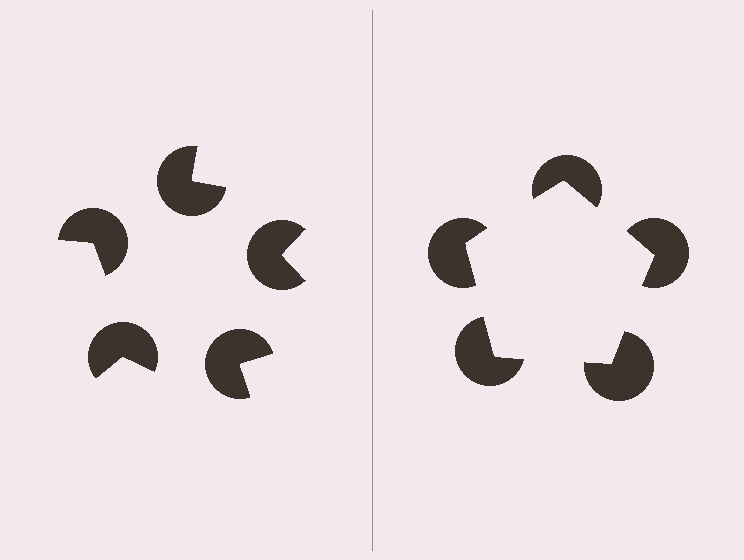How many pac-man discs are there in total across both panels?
10 — 5 on each side.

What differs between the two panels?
The pac-man discs are positioned identically on both sides; only the wedge orientations differ. On the right they align to a pentagon; on the left they are misaligned.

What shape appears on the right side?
An illusory pentagon.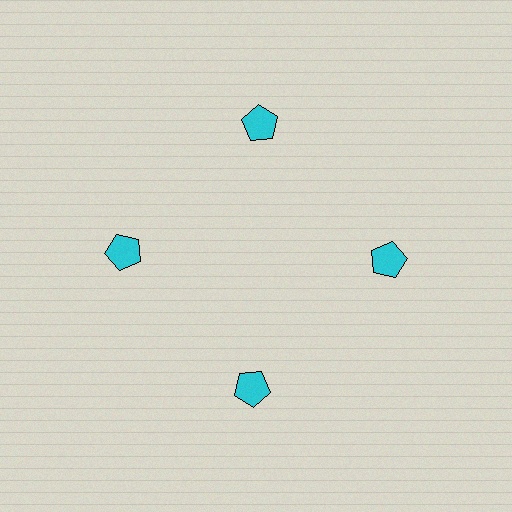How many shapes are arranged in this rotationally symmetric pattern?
There are 4 shapes, arranged in 4 groups of 1.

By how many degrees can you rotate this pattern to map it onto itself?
The pattern maps onto itself every 90 degrees of rotation.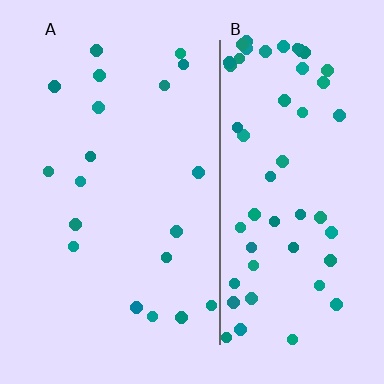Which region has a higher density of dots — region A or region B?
B (the right).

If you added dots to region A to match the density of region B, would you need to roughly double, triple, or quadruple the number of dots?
Approximately triple.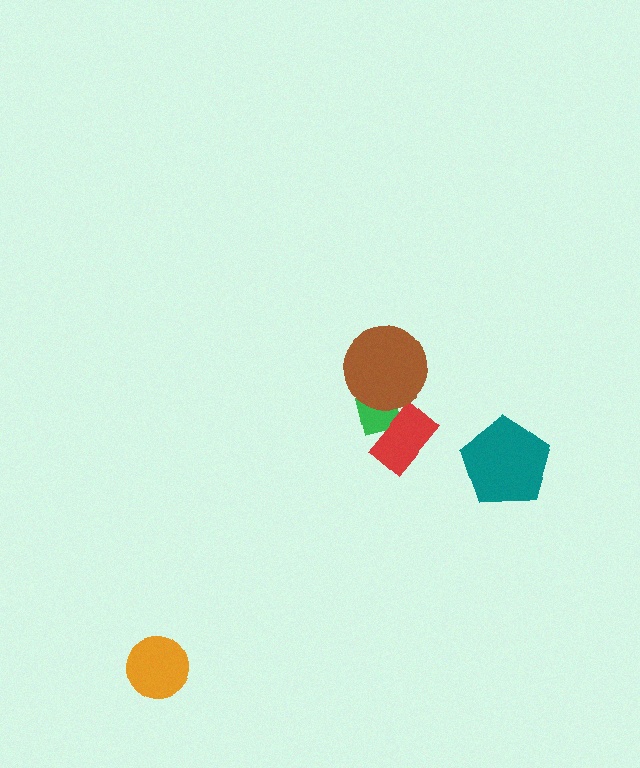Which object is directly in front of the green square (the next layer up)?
The red rectangle is directly in front of the green square.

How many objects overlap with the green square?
2 objects overlap with the green square.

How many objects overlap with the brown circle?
1 object overlaps with the brown circle.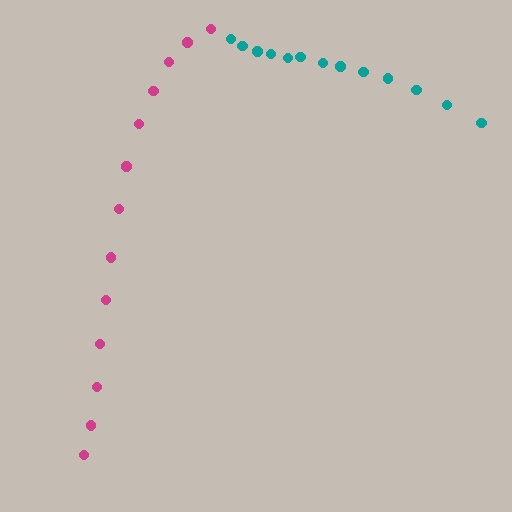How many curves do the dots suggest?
There are 2 distinct paths.